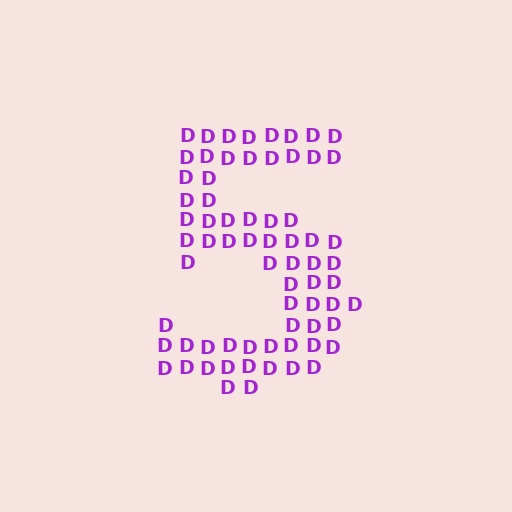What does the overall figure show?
The overall figure shows the digit 5.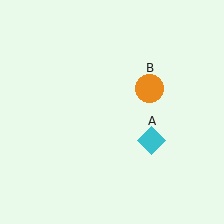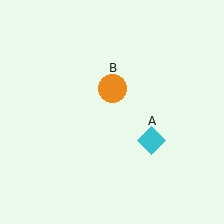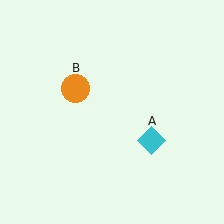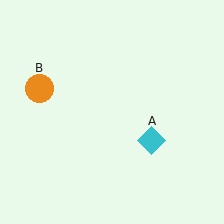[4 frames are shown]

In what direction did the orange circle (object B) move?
The orange circle (object B) moved left.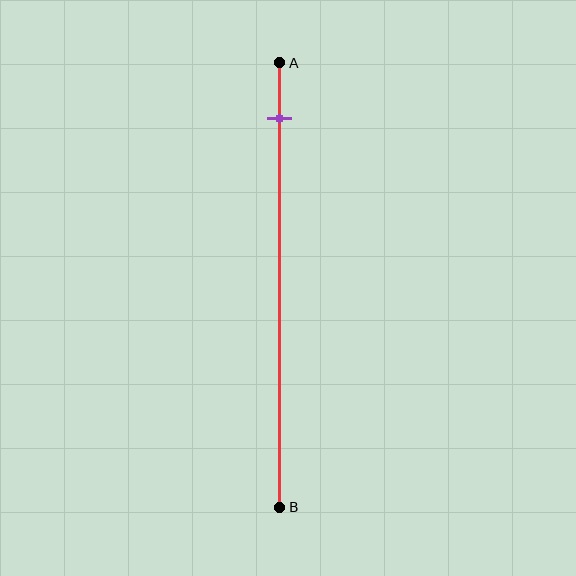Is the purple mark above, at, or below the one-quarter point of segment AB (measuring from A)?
The purple mark is above the one-quarter point of segment AB.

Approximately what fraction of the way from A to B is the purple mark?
The purple mark is approximately 15% of the way from A to B.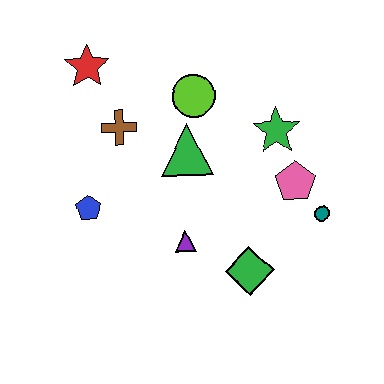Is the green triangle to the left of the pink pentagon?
Yes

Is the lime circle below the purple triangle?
No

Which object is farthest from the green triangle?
The teal circle is farthest from the green triangle.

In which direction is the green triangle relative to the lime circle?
The green triangle is below the lime circle.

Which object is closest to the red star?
The brown cross is closest to the red star.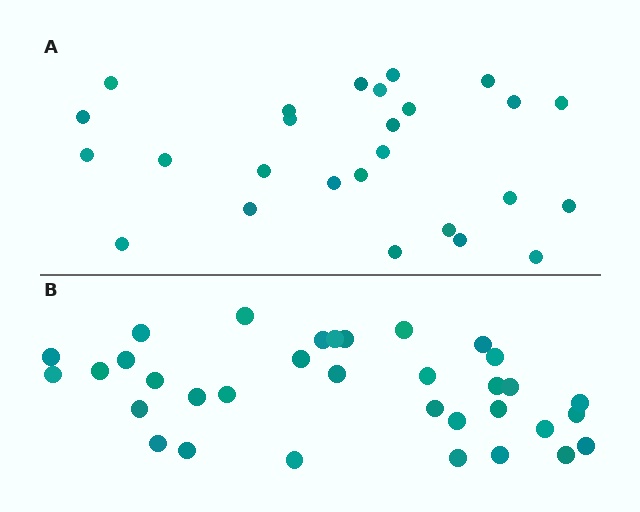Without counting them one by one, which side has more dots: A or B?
Region B (the bottom region) has more dots.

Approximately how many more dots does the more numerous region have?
Region B has roughly 8 or so more dots than region A.